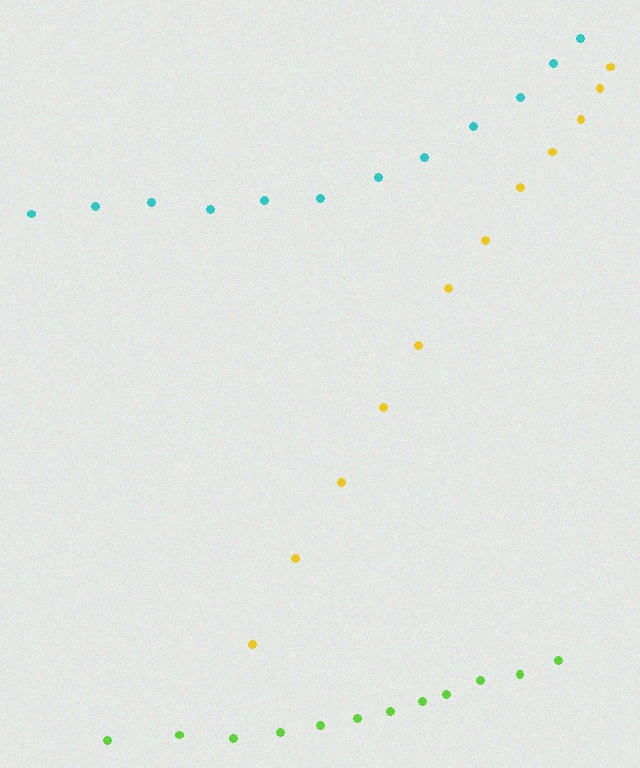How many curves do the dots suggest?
There are 3 distinct paths.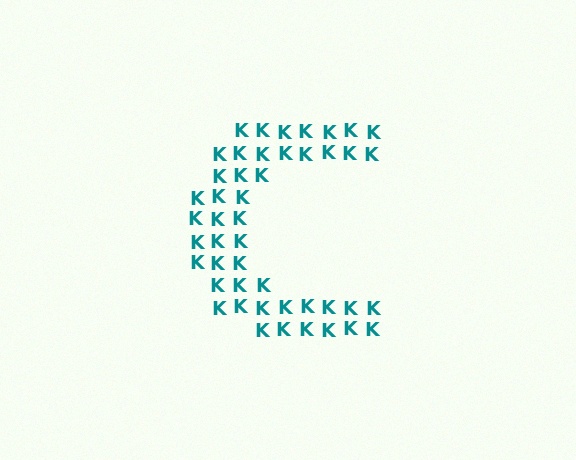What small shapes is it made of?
It is made of small letter K's.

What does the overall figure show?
The overall figure shows the letter C.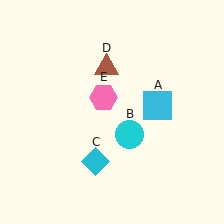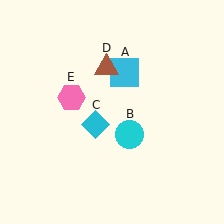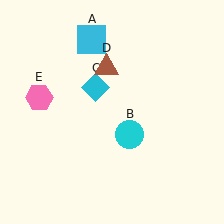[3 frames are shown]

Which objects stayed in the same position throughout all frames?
Cyan circle (object B) and brown triangle (object D) remained stationary.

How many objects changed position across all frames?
3 objects changed position: cyan square (object A), cyan diamond (object C), pink hexagon (object E).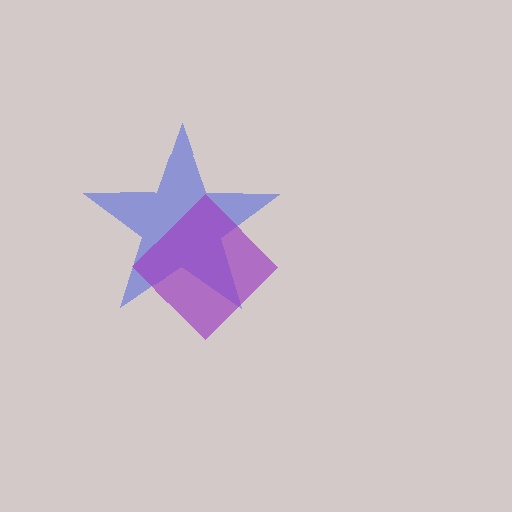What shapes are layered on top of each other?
The layered shapes are: a blue star, a purple diamond.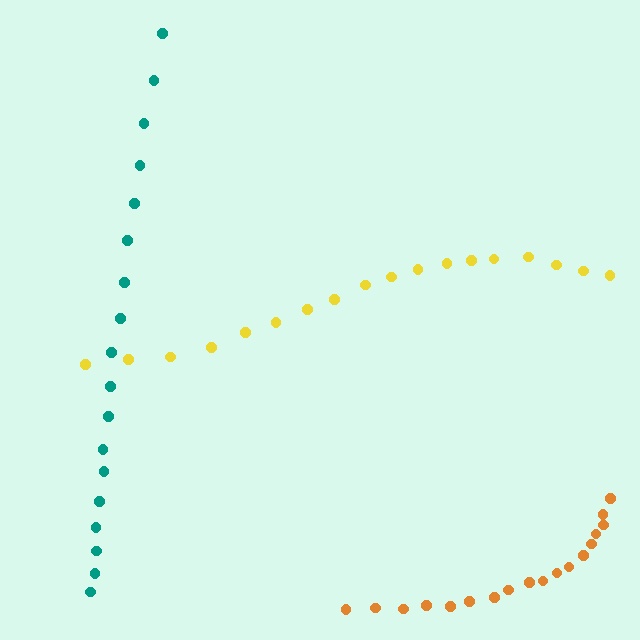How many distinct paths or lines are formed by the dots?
There are 3 distinct paths.